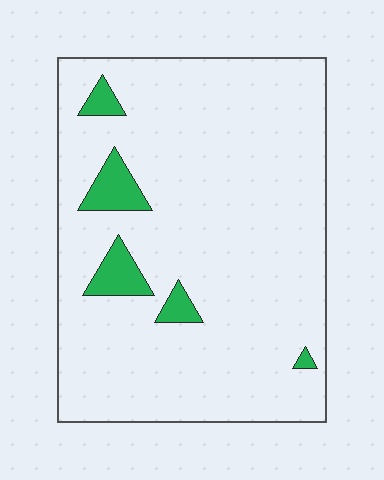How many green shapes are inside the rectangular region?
5.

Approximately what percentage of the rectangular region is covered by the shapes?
Approximately 5%.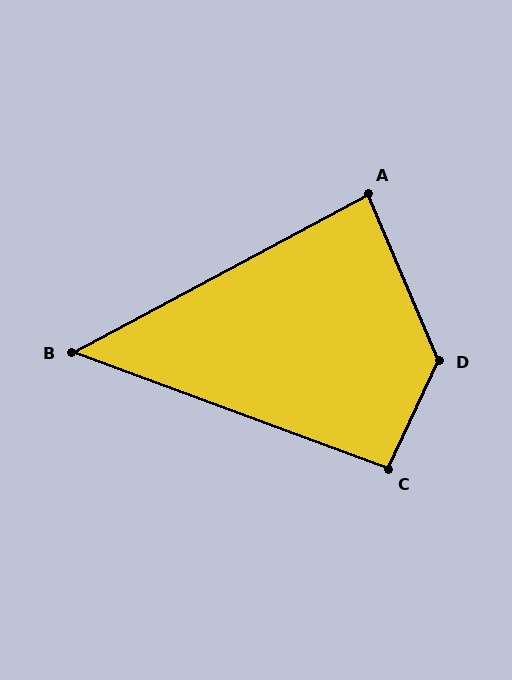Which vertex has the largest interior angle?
D, at approximately 132 degrees.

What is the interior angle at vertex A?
Approximately 85 degrees (acute).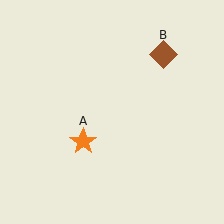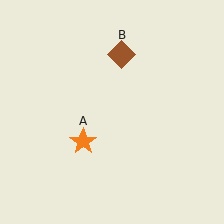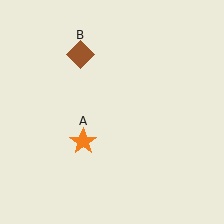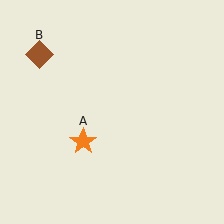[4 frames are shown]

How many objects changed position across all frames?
1 object changed position: brown diamond (object B).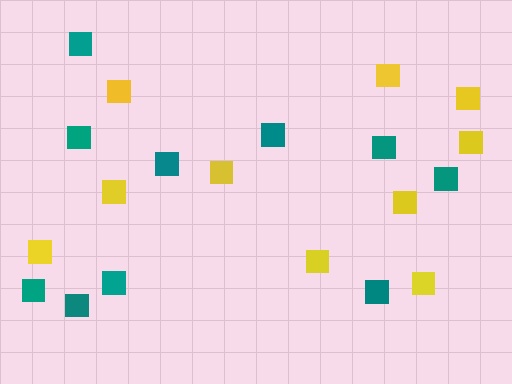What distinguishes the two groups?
There are 2 groups: one group of yellow squares (10) and one group of teal squares (10).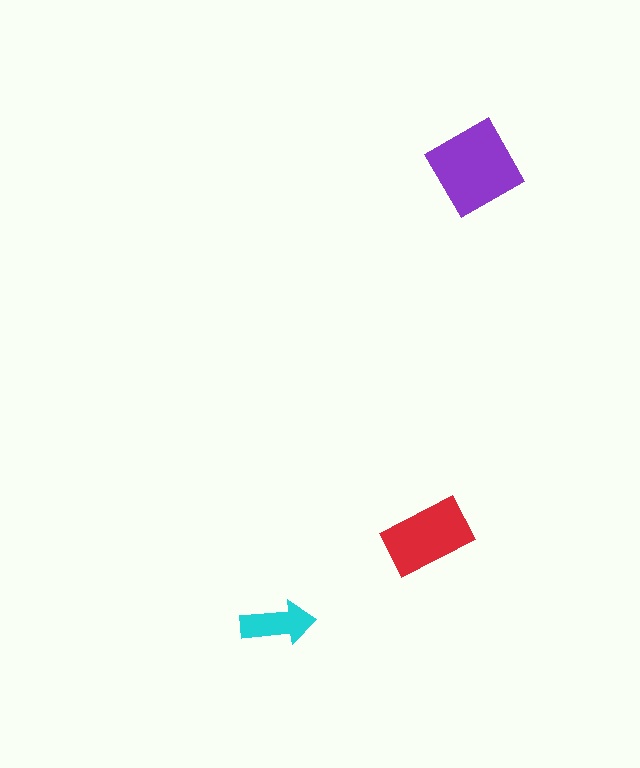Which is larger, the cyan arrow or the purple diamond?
The purple diamond.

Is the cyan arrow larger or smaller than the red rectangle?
Smaller.